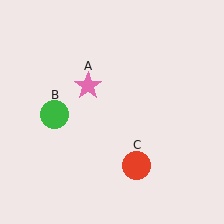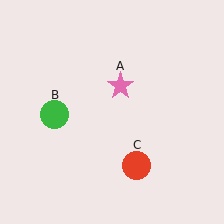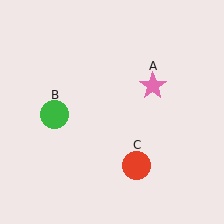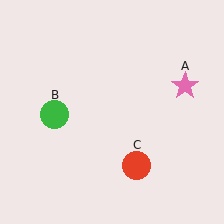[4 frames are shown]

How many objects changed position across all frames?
1 object changed position: pink star (object A).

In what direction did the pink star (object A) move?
The pink star (object A) moved right.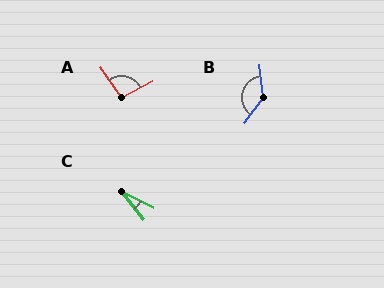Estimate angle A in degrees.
Approximately 98 degrees.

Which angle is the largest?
B, at approximately 137 degrees.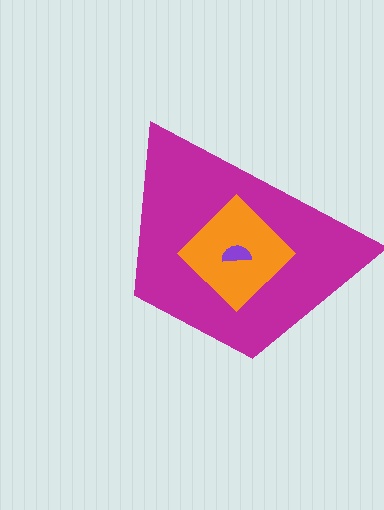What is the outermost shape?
The magenta trapezoid.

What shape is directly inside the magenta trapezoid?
The orange diamond.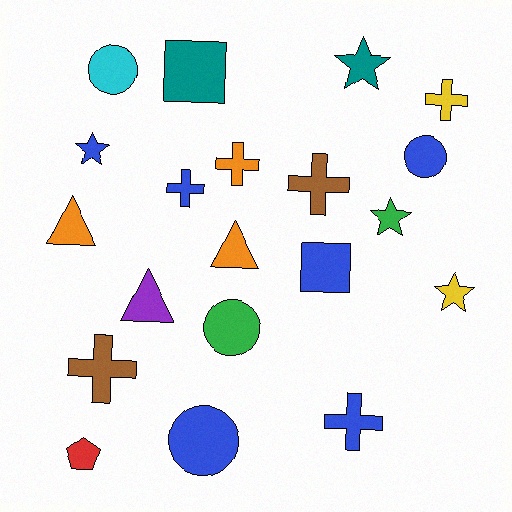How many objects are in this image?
There are 20 objects.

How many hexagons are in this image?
There are no hexagons.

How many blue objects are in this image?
There are 6 blue objects.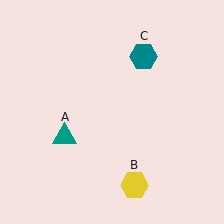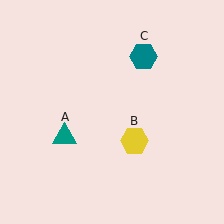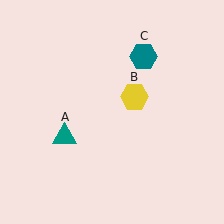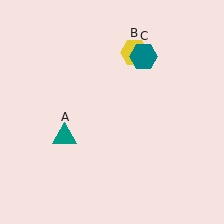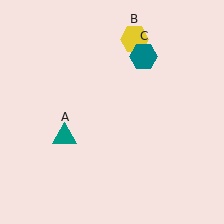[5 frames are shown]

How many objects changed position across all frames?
1 object changed position: yellow hexagon (object B).